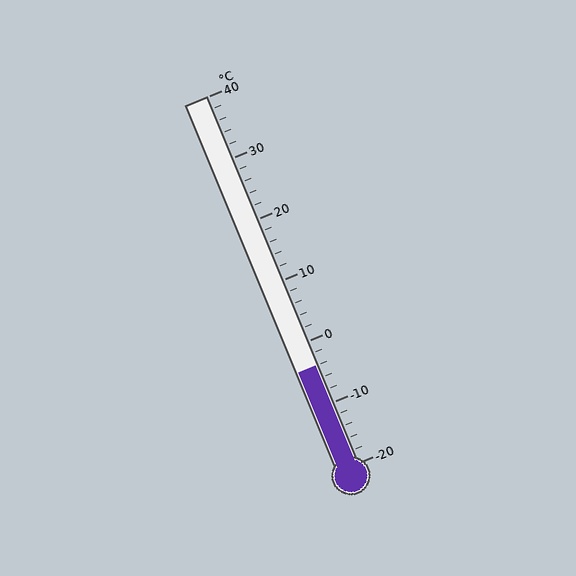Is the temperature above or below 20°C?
The temperature is below 20°C.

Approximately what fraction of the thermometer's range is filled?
The thermometer is filled to approximately 25% of its range.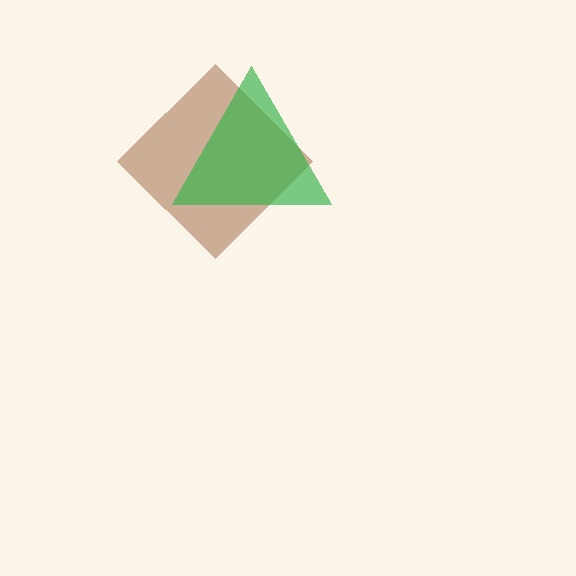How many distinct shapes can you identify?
There are 2 distinct shapes: a brown diamond, a green triangle.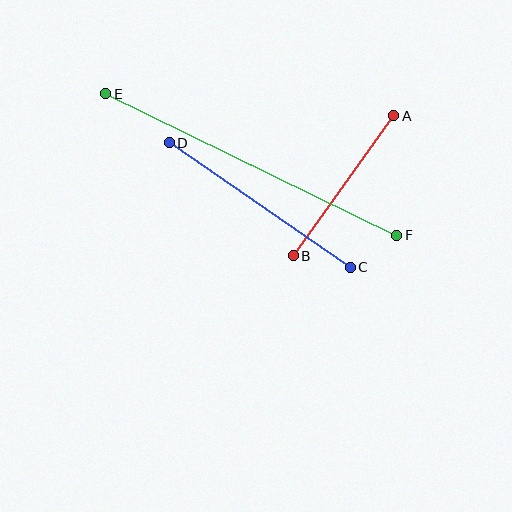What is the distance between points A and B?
The distance is approximately 172 pixels.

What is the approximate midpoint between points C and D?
The midpoint is at approximately (260, 205) pixels.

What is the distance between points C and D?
The distance is approximately 220 pixels.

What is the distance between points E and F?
The distance is approximately 324 pixels.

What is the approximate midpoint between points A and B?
The midpoint is at approximately (344, 186) pixels.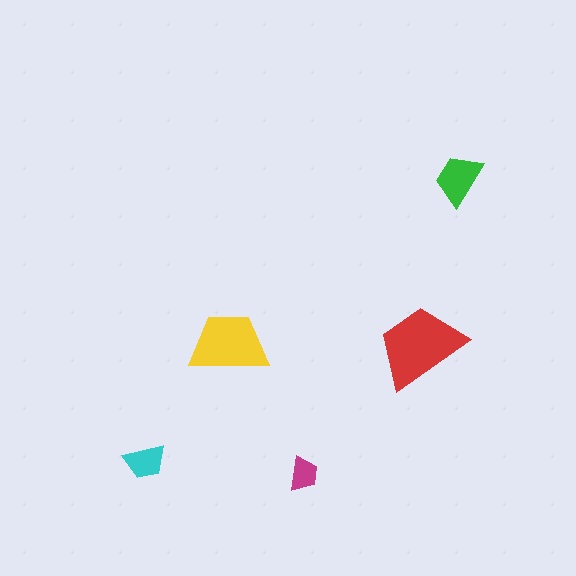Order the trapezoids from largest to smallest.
the red one, the yellow one, the green one, the cyan one, the magenta one.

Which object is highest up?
The green trapezoid is topmost.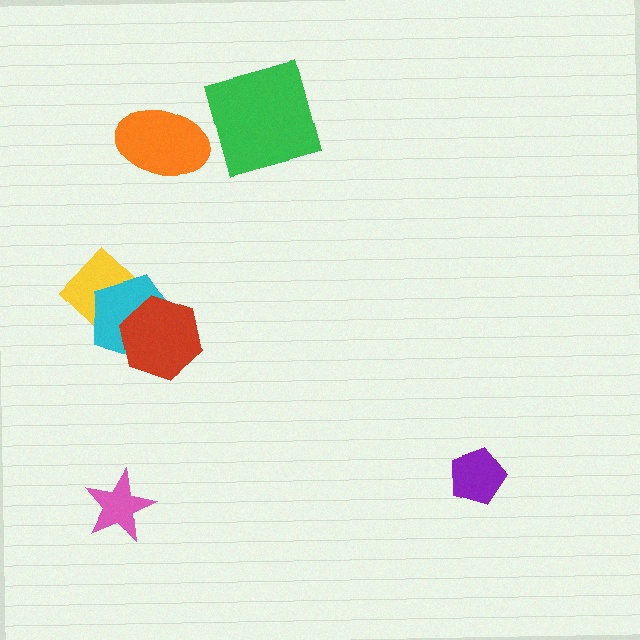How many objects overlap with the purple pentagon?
0 objects overlap with the purple pentagon.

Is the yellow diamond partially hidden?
Yes, it is partially covered by another shape.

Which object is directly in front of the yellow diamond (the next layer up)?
The cyan pentagon is directly in front of the yellow diamond.